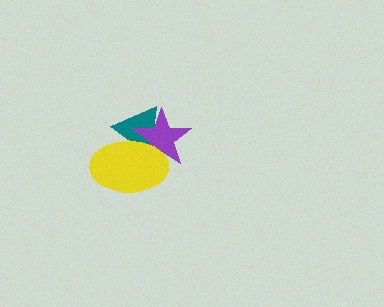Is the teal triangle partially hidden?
Yes, it is partially covered by another shape.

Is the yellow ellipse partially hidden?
No, no other shape covers it.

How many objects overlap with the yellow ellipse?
2 objects overlap with the yellow ellipse.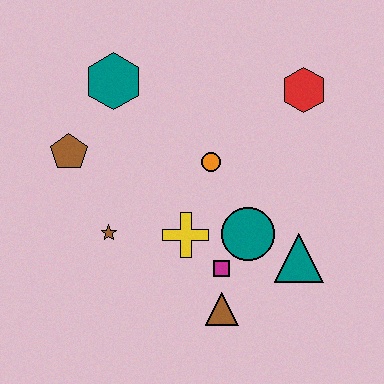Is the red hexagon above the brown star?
Yes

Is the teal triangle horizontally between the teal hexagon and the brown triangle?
No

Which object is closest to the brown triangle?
The magenta square is closest to the brown triangle.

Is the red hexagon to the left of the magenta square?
No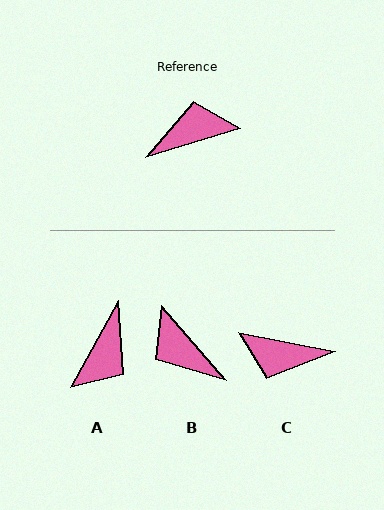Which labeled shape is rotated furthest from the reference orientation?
C, about 152 degrees away.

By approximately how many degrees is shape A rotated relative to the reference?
Approximately 136 degrees clockwise.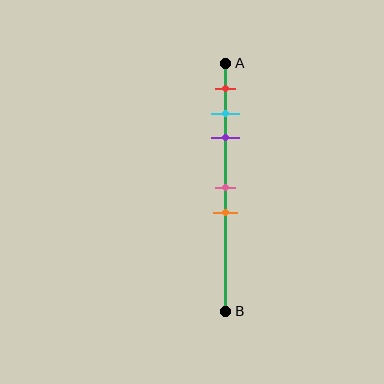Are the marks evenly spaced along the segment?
No, the marks are not evenly spaced.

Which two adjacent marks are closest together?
The cyan and purple marks are the closest adjacent pair.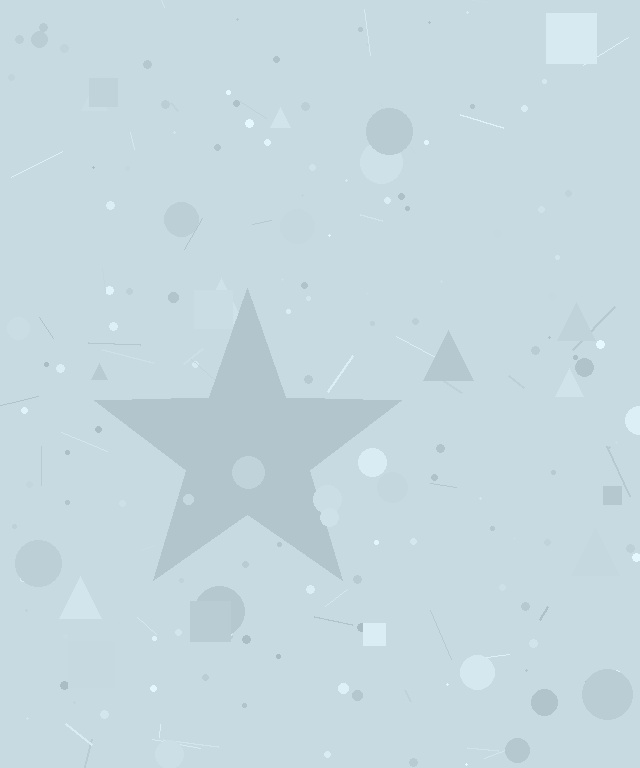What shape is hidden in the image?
A star is hidden in the image.